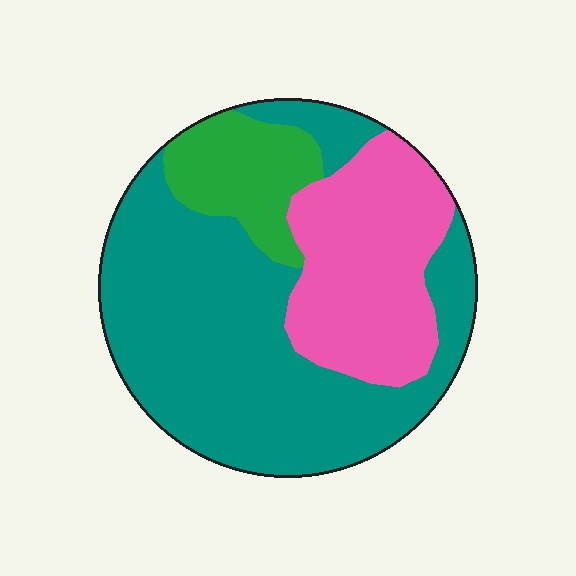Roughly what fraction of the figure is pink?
Pink covers about 30% of the figure.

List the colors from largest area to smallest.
From largest to smallest: teal, pink, green.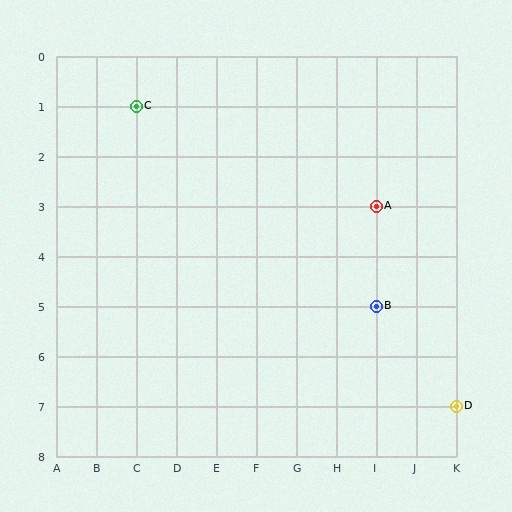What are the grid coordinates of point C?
Point C is at grid coordinates (C, 1).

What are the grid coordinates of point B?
Point B is at grid coordinates (I, 5).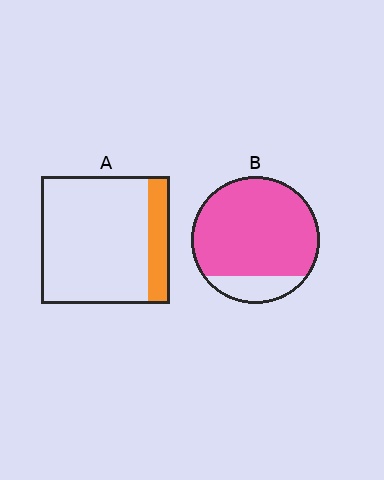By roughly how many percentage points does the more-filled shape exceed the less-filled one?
By roughly 65 percentage points (B over A).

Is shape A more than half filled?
No.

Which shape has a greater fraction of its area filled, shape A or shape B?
Shape B.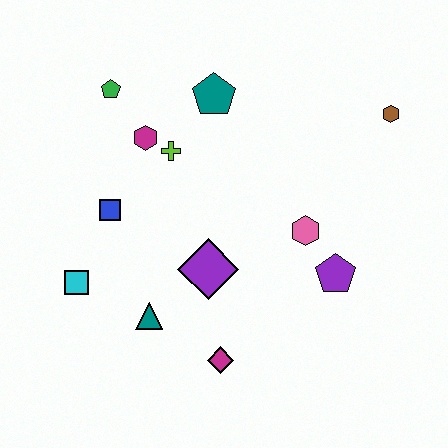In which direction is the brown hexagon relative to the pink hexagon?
The brown hexagon is above the pink hexagon.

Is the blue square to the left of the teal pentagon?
Yes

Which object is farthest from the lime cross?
The brown hexagon is farthest from the lime cross.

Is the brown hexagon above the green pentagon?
No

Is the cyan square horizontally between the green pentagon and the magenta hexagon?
No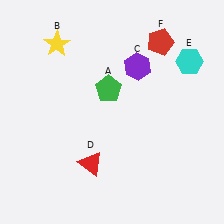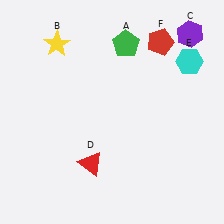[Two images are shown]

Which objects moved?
The objects that moved are: the green pentagon (A), the purple hexagon (C).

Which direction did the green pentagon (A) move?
The green pentagon (A) moved up.